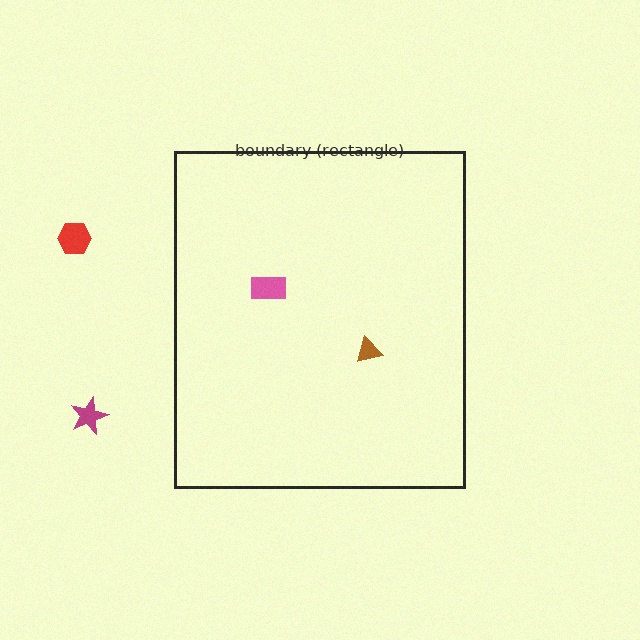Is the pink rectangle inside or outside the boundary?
Inside.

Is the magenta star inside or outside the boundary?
Outside.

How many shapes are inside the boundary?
2 inside, 2 outside.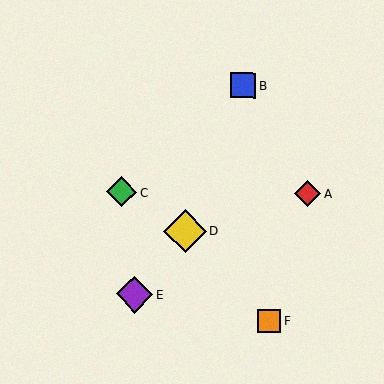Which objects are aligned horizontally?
Objects A, C are aligned horizontally.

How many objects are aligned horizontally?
2 objects (A, C) are aligned horizontally.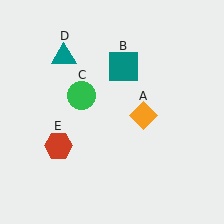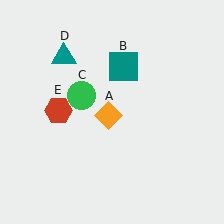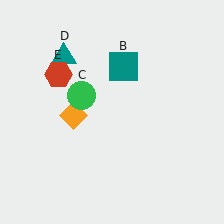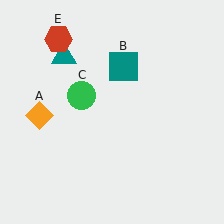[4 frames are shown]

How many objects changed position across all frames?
2 objects changed position: orange diamond (object A), red hexagon (object E).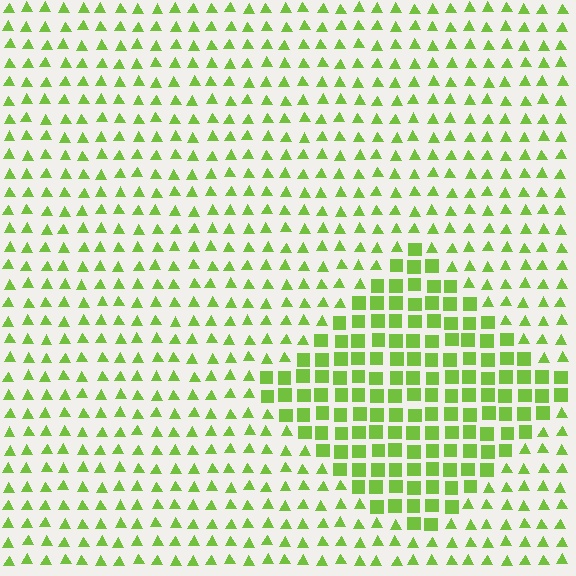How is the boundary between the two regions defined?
The boundary is defined by a change in element shape: squares inside vs. triangles outside. All elements share the same color and spacing.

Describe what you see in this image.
The image is filled with small lime elements arranged in a uniform grid. A diamond-shaped region contains squares, while the surrounding area contains triangles. The boundary is defined purely by the change in element shape.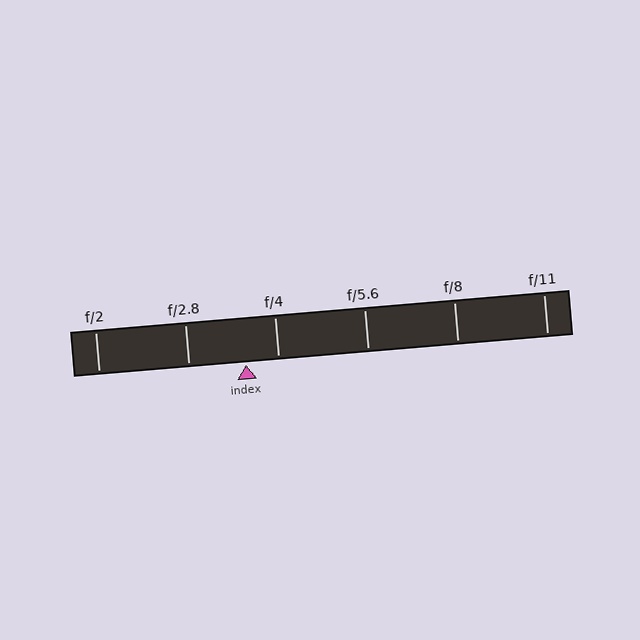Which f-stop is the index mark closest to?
The index mark is closest to f/4.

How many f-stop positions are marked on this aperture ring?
There are 6 f-stop positions marked.